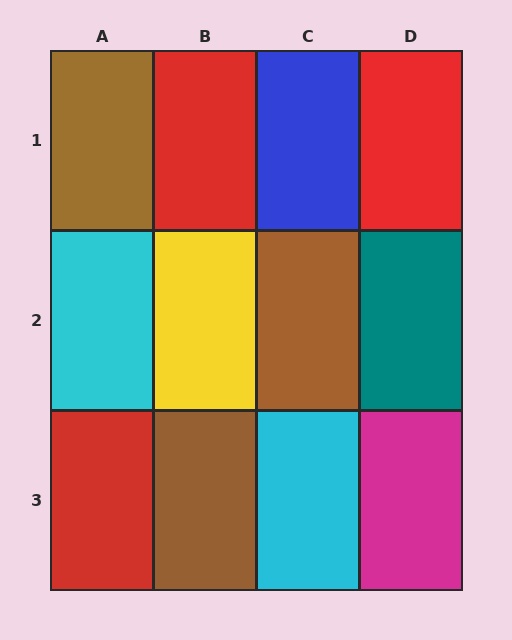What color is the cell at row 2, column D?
Teal.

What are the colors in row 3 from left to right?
Red, brown, cyan, magenta.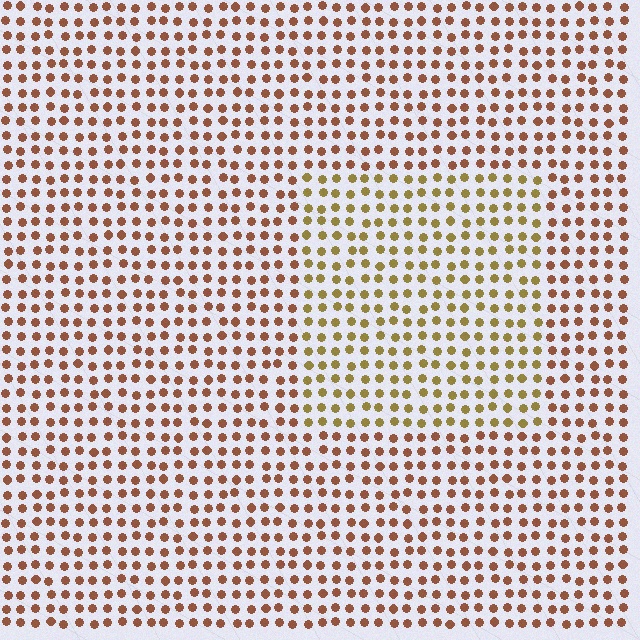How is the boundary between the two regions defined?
The boundary is defined purely by a slight shift in hue (about 34 degrees). Spacing, size, and orientation are identical on both sides.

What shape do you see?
I see a rectangle.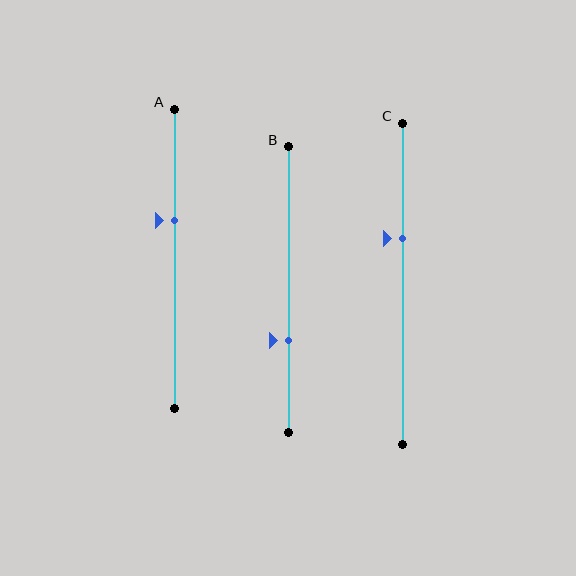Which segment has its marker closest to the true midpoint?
Segment A has its marker closest to the true midpoint.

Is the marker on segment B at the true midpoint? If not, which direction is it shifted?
No, the marker on segment B is shifted downward by about 18% of the segment length.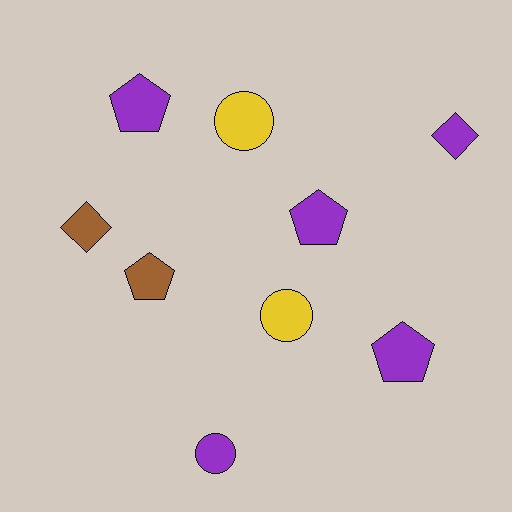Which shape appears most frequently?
Pentagon, with 4 objects.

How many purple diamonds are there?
There is 1 purple diamond.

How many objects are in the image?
There are 9 objects.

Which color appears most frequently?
Purple, with 5 objects.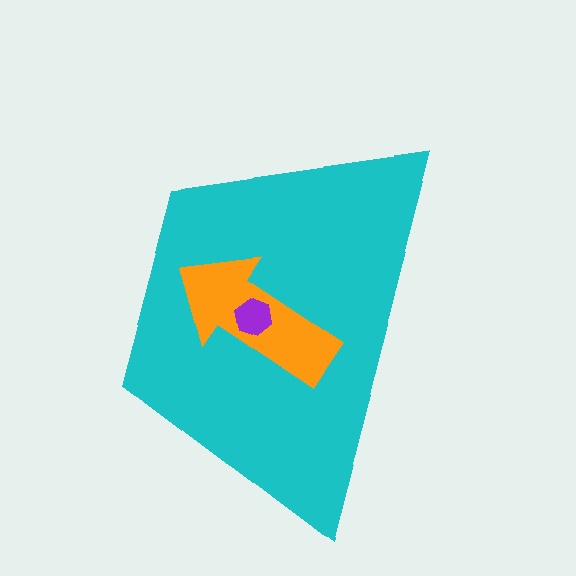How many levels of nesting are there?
3.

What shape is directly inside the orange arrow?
The purple hexagon.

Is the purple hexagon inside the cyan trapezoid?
Yes.